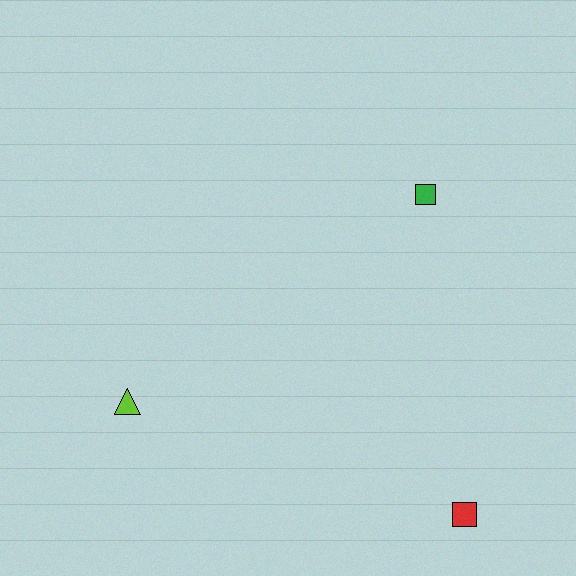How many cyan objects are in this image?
There are no cyan objects.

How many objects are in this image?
There are 3 objects.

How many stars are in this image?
There are no stars.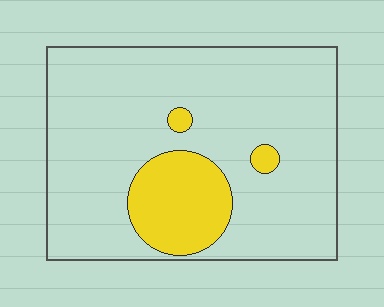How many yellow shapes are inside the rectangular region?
3.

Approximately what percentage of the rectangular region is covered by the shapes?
Approximately 15%.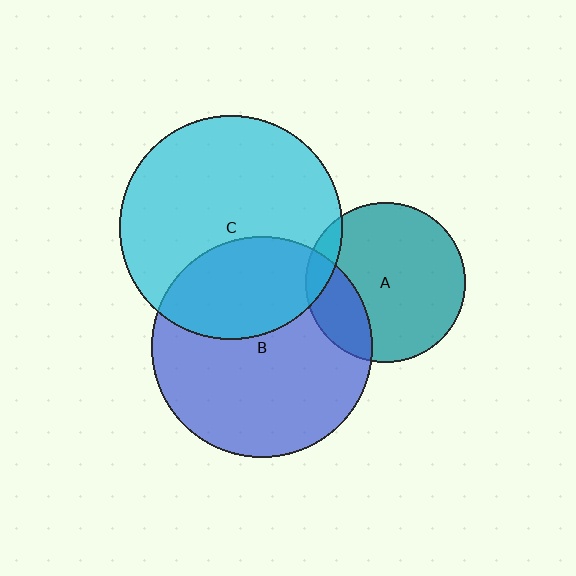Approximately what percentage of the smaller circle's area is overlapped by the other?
Approximately 35%.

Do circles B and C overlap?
Yes.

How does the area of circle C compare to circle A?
Approximately 2.0 times.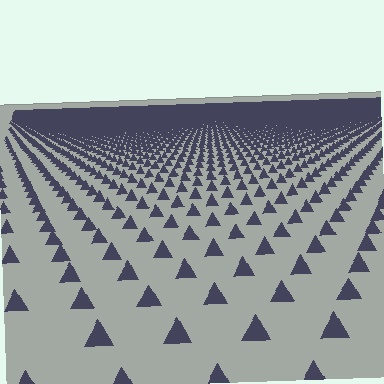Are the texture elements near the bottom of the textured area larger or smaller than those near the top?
Larger. Near the bottom, elements are closer to the viewer and appear at a bigger on-screen size.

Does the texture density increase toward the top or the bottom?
Density increases toward the top.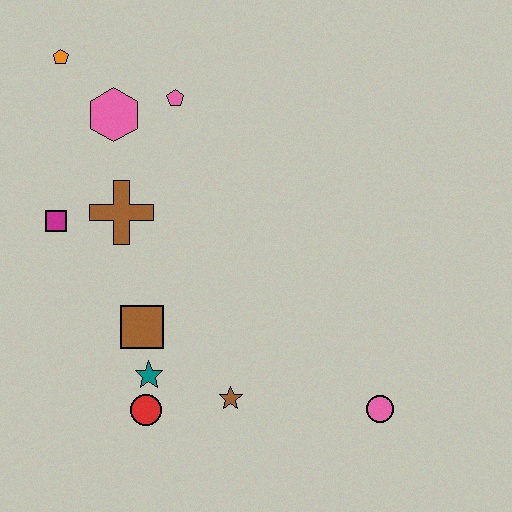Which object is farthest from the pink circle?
The orange pentagon is farthest from the pink circle.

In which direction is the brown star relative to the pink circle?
The brown star is to the left of the pink circle.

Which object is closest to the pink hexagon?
The pink pentagon is closest to the pink hexagon.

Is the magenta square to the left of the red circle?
Yes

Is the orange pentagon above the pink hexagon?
Yes